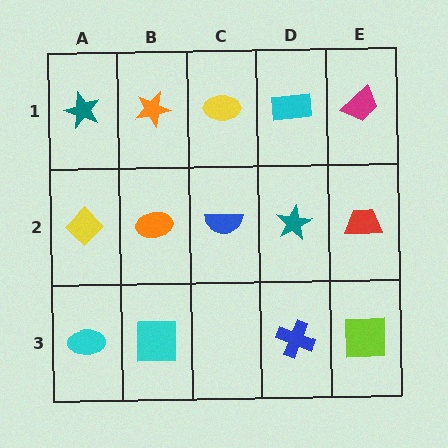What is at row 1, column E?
A magenta trapezoid.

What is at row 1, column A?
A teal star.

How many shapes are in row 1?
5 shapes.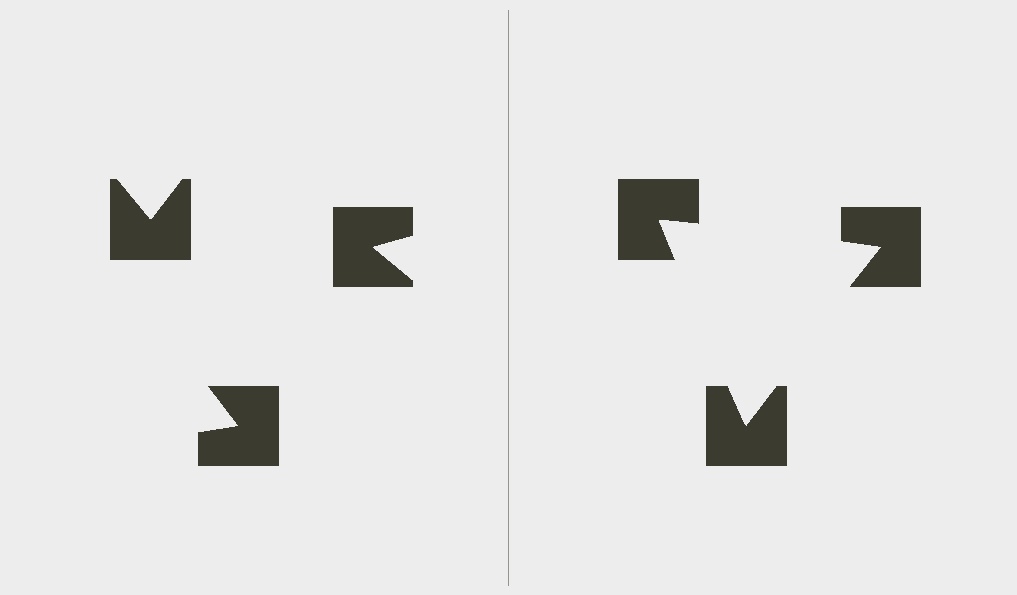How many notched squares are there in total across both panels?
6 — 3 on each side.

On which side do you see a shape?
An illusory triangle appears on the right side. On the left side the wedge cuts are rotated, so no coherent shape forms.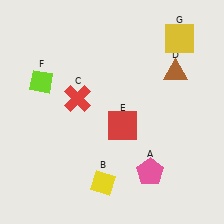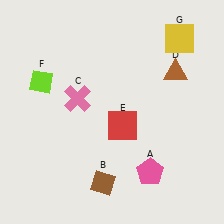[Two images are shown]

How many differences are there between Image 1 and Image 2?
There are 2 differences between the two images.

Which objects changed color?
B changed from yellow to brown. C changed from red to pink.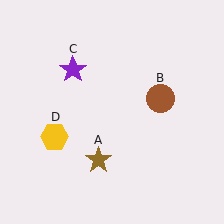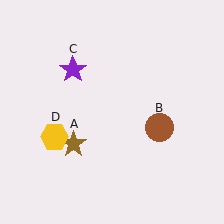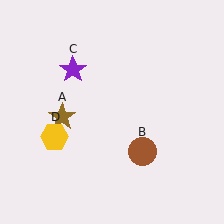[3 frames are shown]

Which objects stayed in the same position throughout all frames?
Purple star (object C) and yellow hexagon (object D) remained stationary.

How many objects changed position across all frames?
2 objects changed position: brown star (object A), brown circle (object B).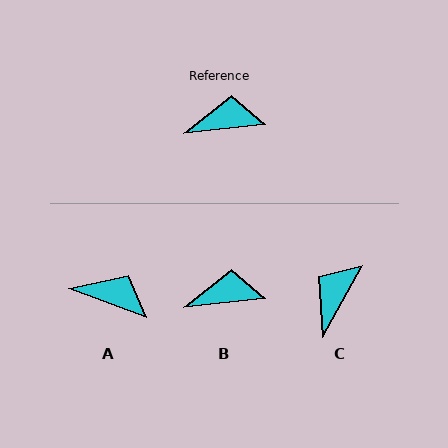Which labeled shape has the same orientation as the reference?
B.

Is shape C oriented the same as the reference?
No, it is off by about 55 degrees.